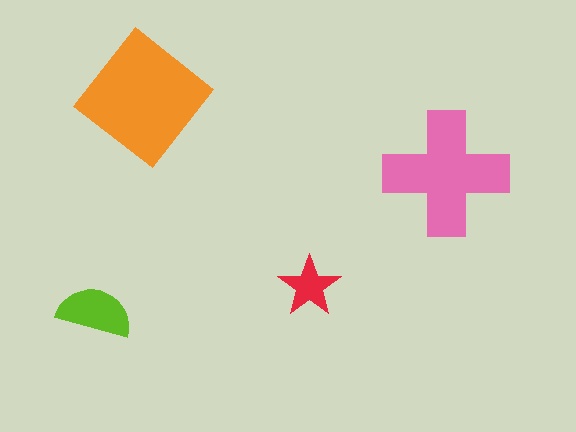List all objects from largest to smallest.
The orange diamond, the pink cross, the lime semicircle, the red star.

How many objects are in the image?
There are 4 objects in the image.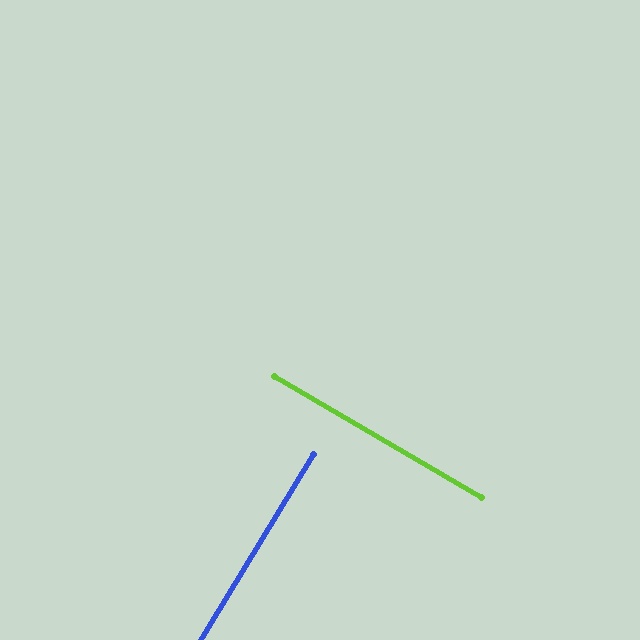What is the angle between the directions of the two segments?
Approximately 89 degrees.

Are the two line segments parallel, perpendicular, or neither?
Perpendicular — they meet at approximately 89°.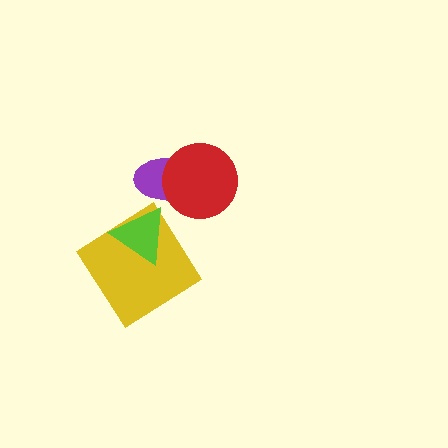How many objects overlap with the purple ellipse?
1 object overlaps with the purple ellipse.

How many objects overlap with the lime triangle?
1 object overlaps with the lime triangle.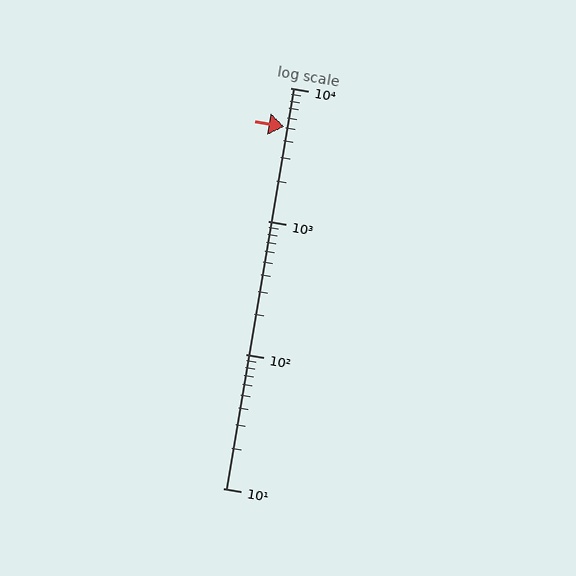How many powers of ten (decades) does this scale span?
The scale spans 3 decades, from 10 to 10000.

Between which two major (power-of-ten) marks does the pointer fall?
The pointer is between 1000 and 10000.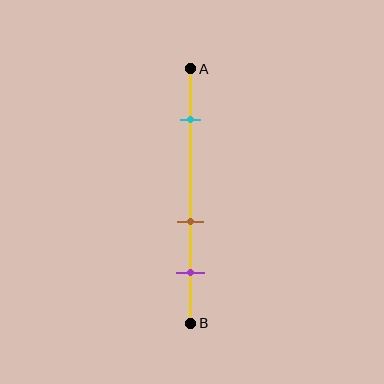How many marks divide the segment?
There are 3 marks dividing the segment.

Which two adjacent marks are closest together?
The brown and purple marks are the closest adjacent pair.